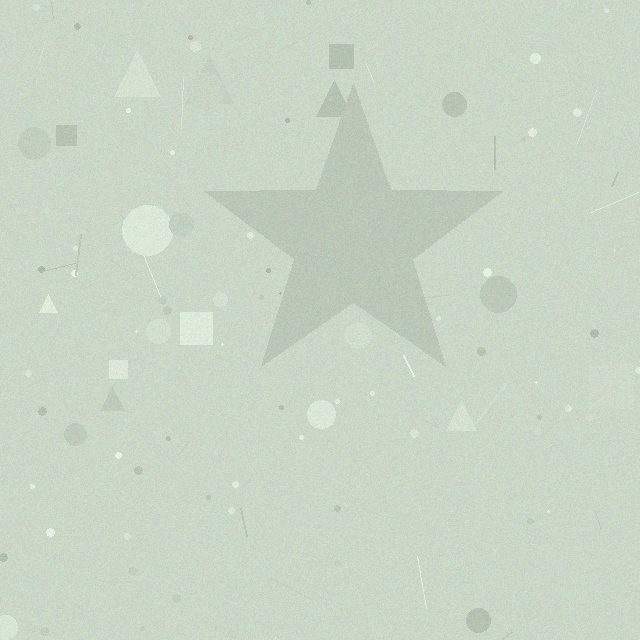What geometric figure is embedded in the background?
A star is embedded in the background.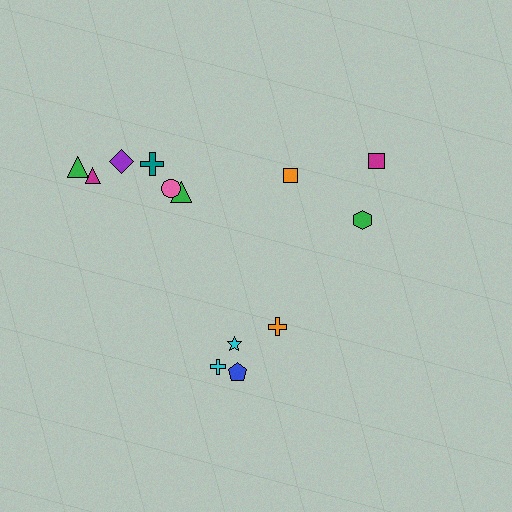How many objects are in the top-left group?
There are 6 objects.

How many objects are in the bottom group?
There are 4 objects.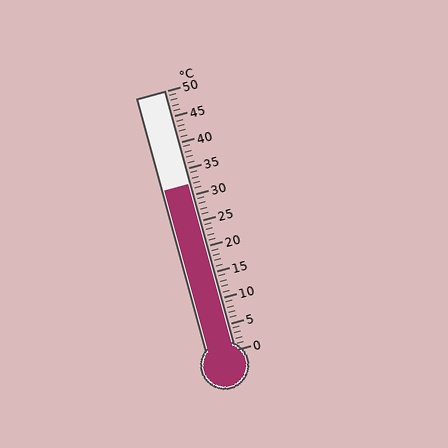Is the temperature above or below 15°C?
The temperature is above 15°C.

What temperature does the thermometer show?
The thermometer shows approximately 32°C.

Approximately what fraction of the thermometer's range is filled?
The thermometer is filled to approximately 65% of its range.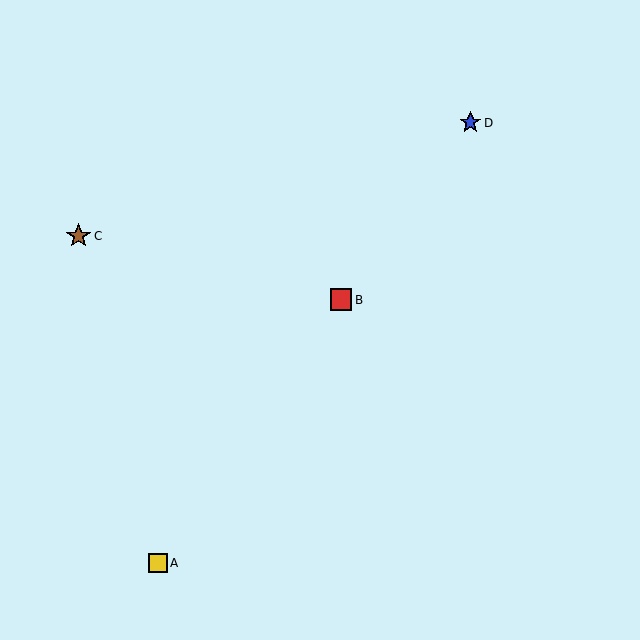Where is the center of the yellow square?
The center of the yellow square is at (158, 563).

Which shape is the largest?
The brown star (labeled C) is the largest.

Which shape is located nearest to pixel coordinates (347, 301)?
The red square (labeled B) at (341, 300) is nearest to that location.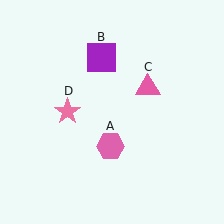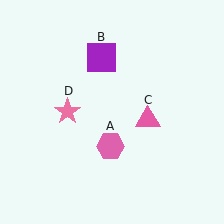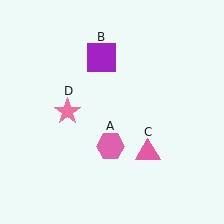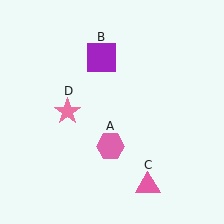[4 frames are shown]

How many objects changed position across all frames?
1 object changed position: pink triangle (object C).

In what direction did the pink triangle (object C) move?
The pink triangle (object C) moved down.